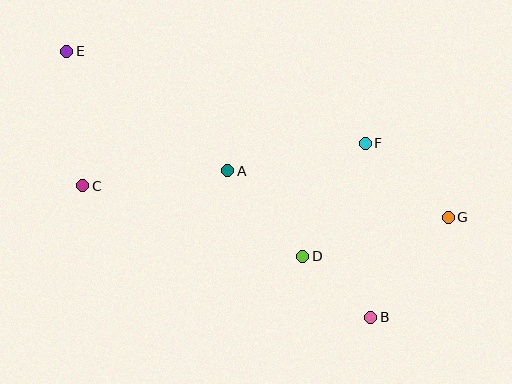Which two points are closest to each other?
Points B and D are closest to each other.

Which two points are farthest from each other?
Points E and G are farthest from each other.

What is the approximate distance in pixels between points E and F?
The distance between E and F is approximately 312 pixels.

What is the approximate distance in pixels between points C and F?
The distance between C and F is approximately 286 pixels.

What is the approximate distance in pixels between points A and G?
The distance between A and G is approximately 226 pixels.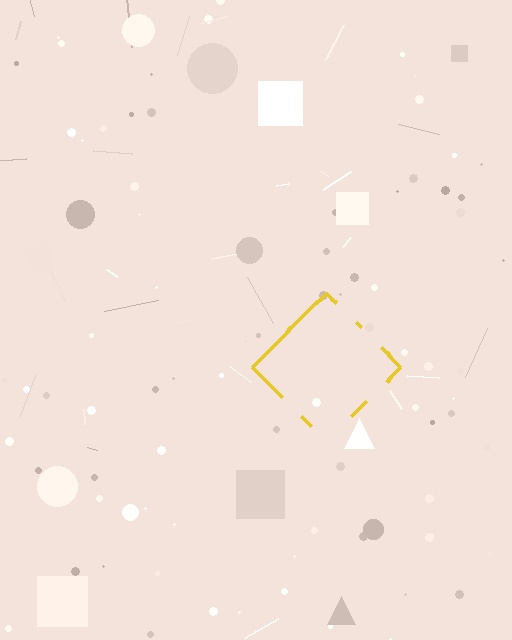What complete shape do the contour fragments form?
The contour fragments form a diamond.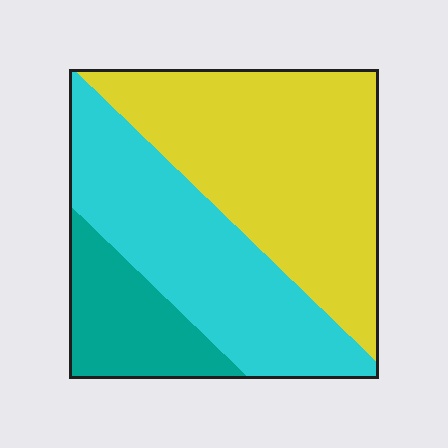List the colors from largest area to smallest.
From largest to smallest: yellow, cyan, teal.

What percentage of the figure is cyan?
Cyan takes up about three eighths (3/8) of the figure.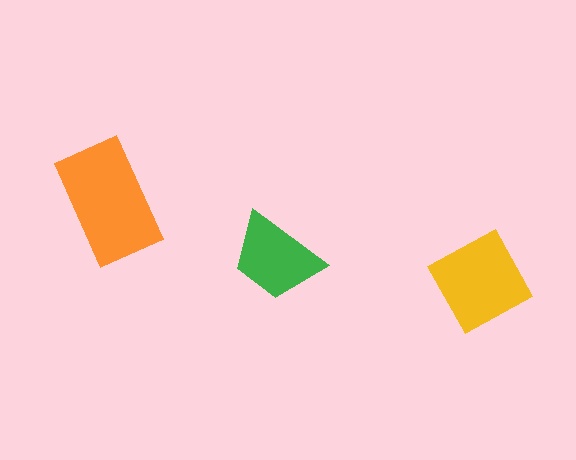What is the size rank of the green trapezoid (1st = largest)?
3rd.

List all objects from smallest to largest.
The green trapezoid, the yellow square, the orange rectangle.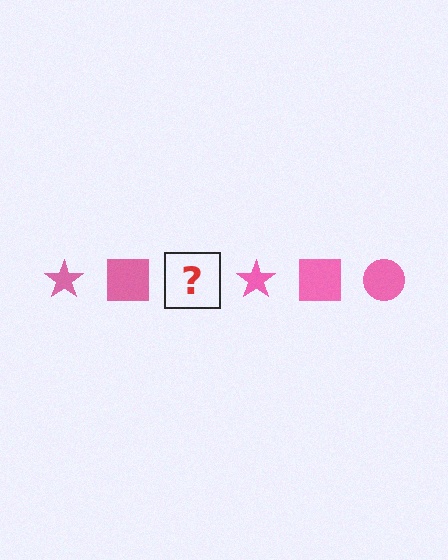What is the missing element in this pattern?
The missing element is a pink circle.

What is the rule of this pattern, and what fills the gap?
The rule is that the pattern cycles through star, square, circle shapes in pink. The gap should be filled with a pink circle.